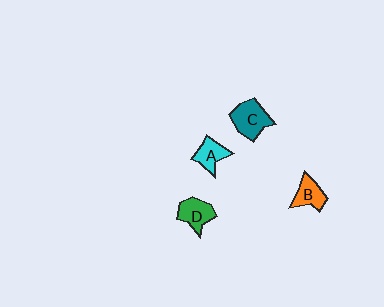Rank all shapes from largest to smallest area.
From largest to smallest: C (teal), D (green), B (orange), A (cyan).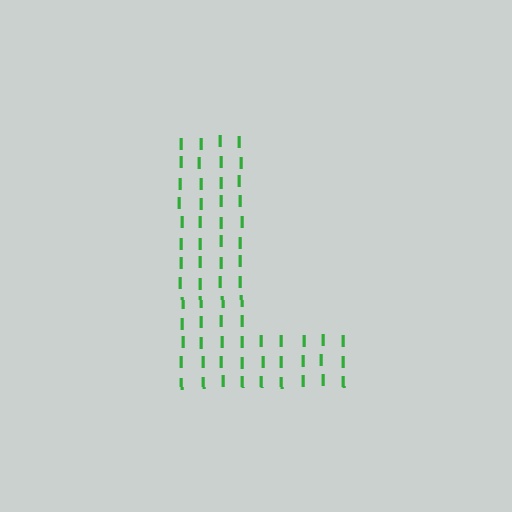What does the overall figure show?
The overall figure shows the letter L.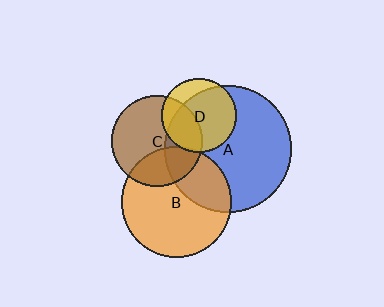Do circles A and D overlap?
Yes.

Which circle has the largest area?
Circle A (blue).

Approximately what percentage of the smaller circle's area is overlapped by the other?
Approximately 75%.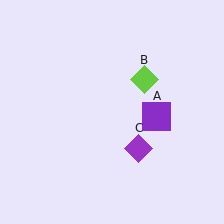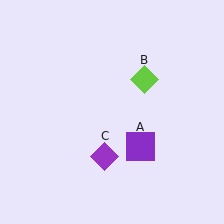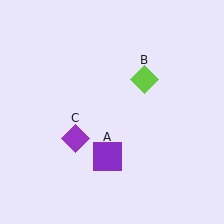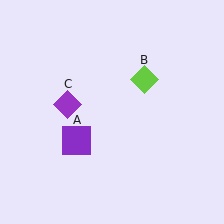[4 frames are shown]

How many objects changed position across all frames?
2 objects changed position: purple square (object A), purple diamond (object C).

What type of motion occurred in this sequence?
The purple square (object A), purple diamond (object C) rotated clockwise around the center of the scene.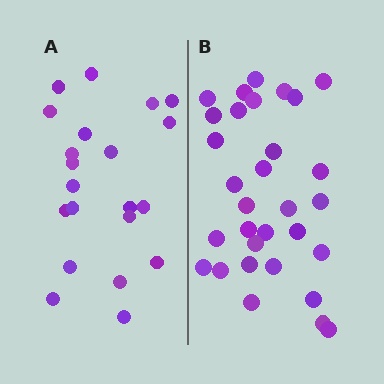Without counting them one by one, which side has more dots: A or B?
Region B (the right region) has more dots.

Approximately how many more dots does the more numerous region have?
Region B has roughly 10 or so more dots than region A.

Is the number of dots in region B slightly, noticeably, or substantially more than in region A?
Region B has substantially more. The ratio is roughly 1.5 to 1.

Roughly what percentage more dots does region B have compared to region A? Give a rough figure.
About 50% more.